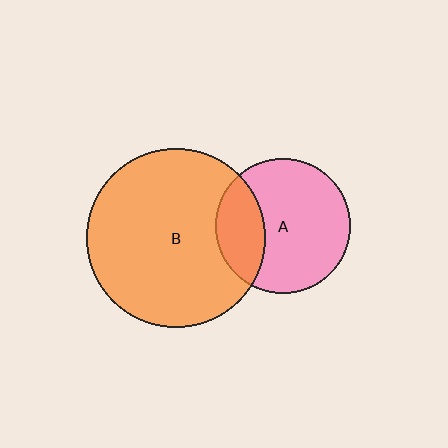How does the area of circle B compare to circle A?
Approximately 1.8 times.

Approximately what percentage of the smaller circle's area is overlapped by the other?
Approximately 25%.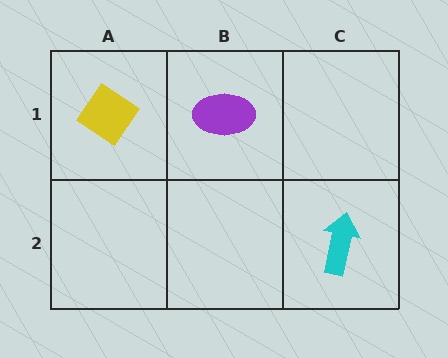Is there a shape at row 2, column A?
No, that cell is empty.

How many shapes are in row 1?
2 shapes.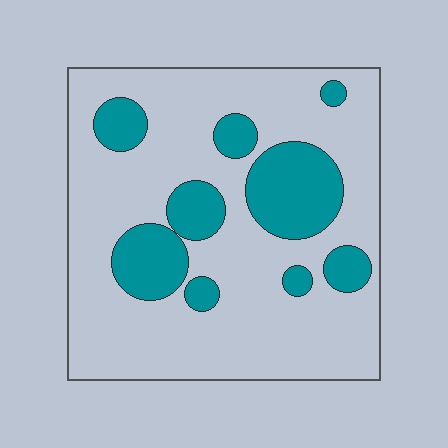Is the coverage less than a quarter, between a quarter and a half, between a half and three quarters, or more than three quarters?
Less than a quarter.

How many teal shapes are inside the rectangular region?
9.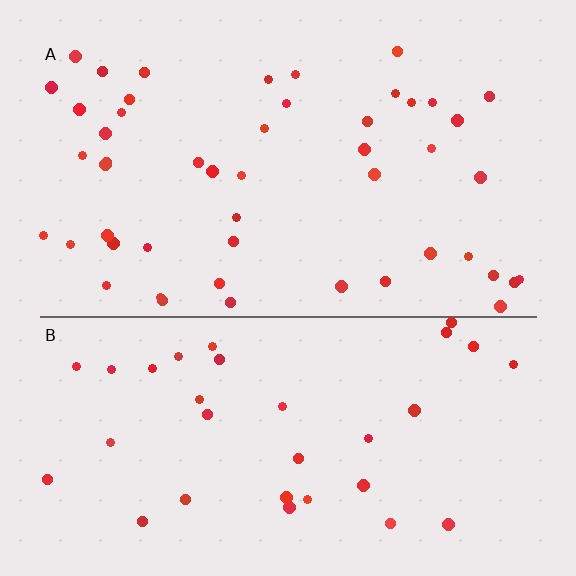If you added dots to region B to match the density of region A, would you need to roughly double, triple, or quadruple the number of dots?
Approximately double.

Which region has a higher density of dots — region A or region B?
A (the top).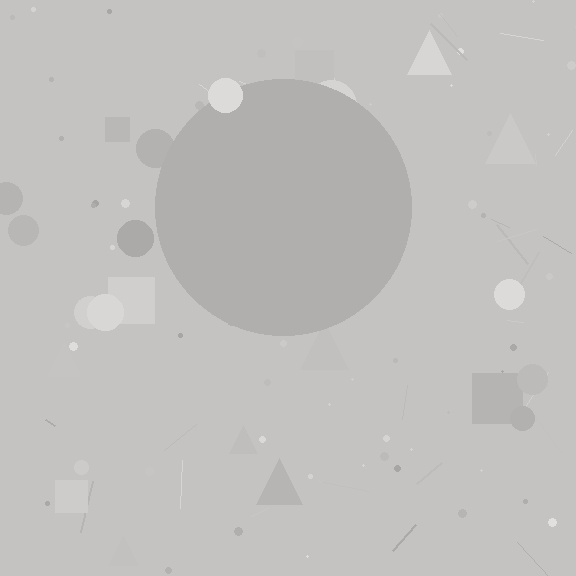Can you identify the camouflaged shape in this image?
The camouflaged shape is a circle.